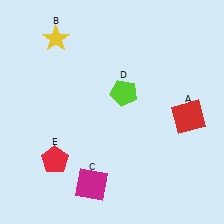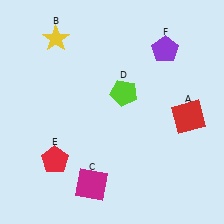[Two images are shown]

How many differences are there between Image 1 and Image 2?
There is 1 difference between the two images.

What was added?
A purple pentagon (F) was added in Image 2.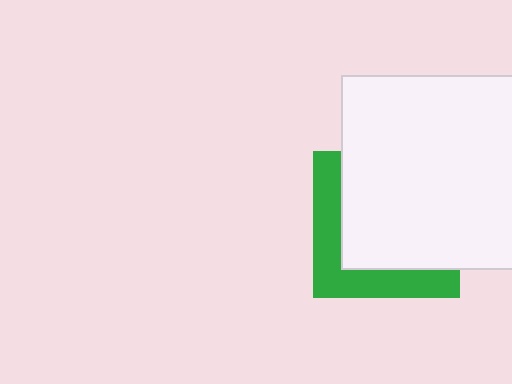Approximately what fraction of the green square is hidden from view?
Roughly 65% of the green square is hidden behind the white square.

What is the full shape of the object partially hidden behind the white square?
The partially hidden object is a green square.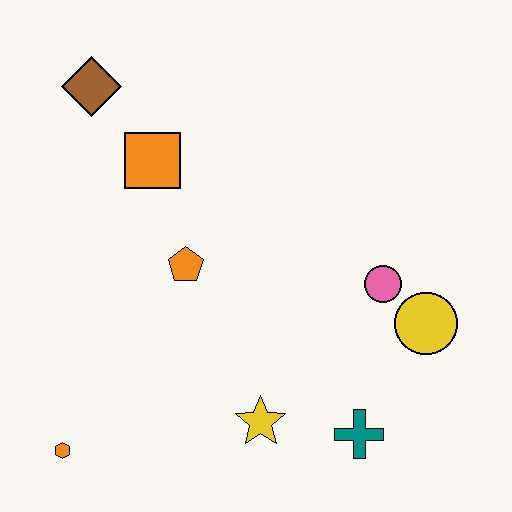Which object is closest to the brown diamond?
The orange square is closest to the brown diamond.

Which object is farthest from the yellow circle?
The brown diamond is farthest from the yellow circle.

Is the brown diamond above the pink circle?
Yes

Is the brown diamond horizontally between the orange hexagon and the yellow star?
Yes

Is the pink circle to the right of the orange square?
Yes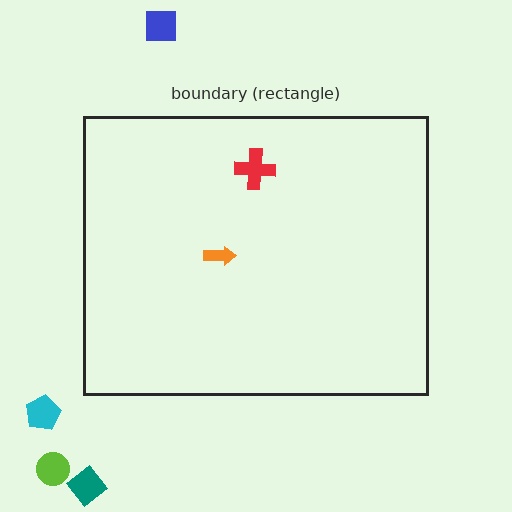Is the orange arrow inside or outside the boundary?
Inside.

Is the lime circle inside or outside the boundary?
Outside.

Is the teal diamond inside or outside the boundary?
Outside.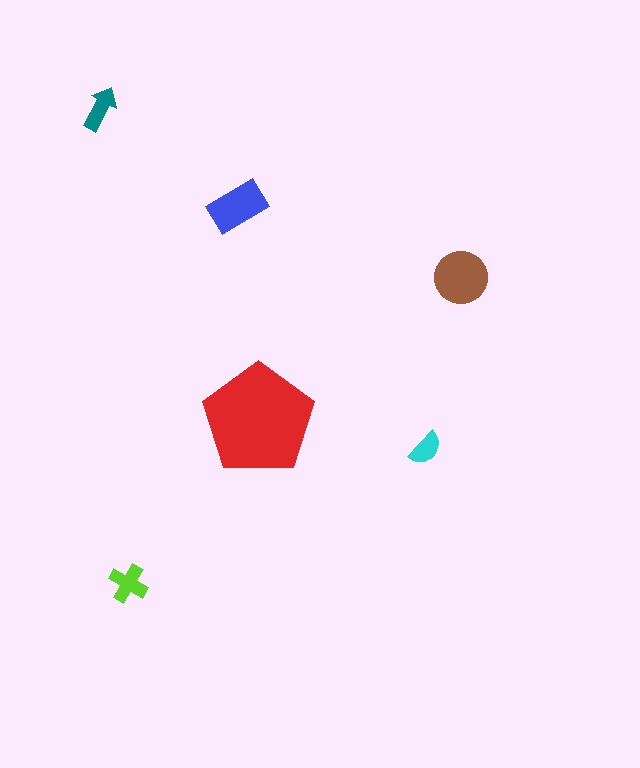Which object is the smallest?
The cyan semicircle.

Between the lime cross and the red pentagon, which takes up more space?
The red pentagon.